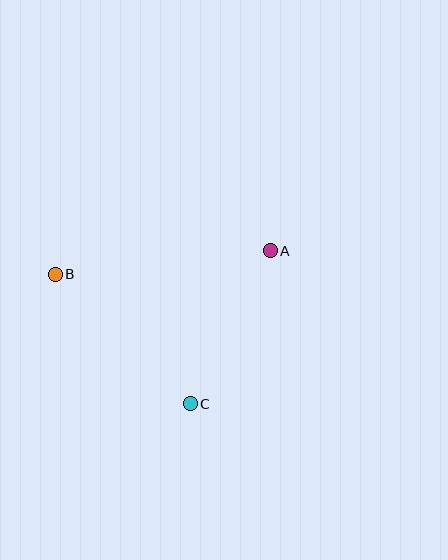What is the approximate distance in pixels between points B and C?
The distance between B and C is approximately 187 pixels.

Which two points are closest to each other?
Points A and C are closest to each other.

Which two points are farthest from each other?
Points A and B are farthest from each other.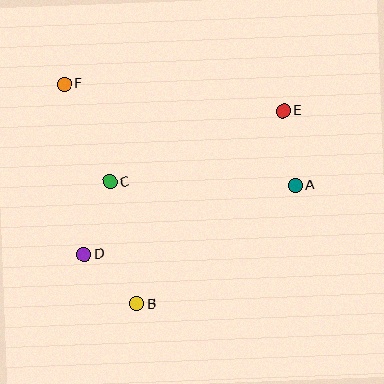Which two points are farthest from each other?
Points A and F are farthest from each other.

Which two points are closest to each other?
Points B and D are closest to each other.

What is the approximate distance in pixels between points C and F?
The distance between C and F is approximately 108 pixels.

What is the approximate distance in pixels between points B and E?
The distance between B and E is approximately 242 pixels.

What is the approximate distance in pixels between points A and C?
The distance between A and C is approximately 185 pixels.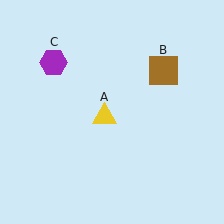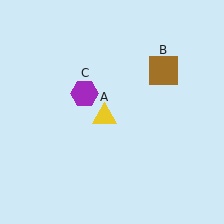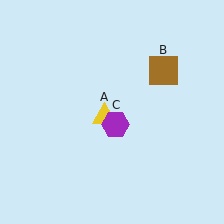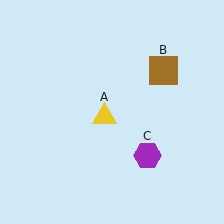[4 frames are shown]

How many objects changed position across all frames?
1 object changed position: purple hexagon (object C).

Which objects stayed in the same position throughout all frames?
Yellow triangle (object A) and brown square (object B) remained stationary.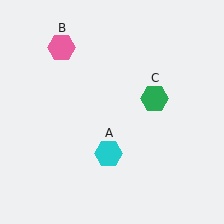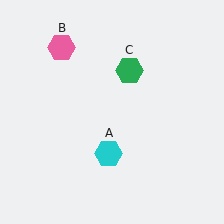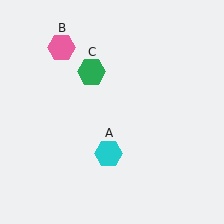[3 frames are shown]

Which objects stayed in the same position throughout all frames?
Cyan hexagon (object A) and pink hexagon (object B) remained stationary.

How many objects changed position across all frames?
1 object changed position: green hexagon (object C).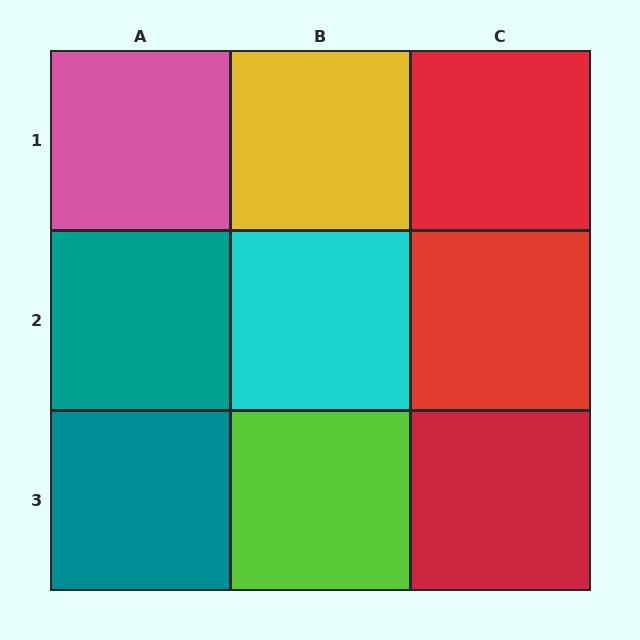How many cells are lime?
1 cell is lime.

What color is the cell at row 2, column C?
Red.